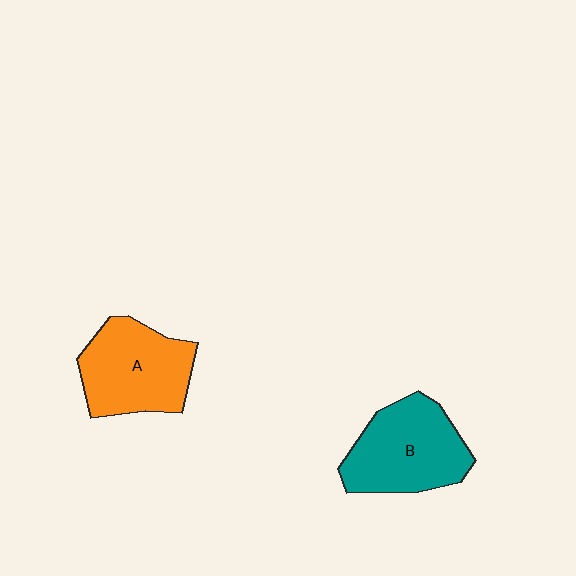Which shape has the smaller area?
Shape A (orange).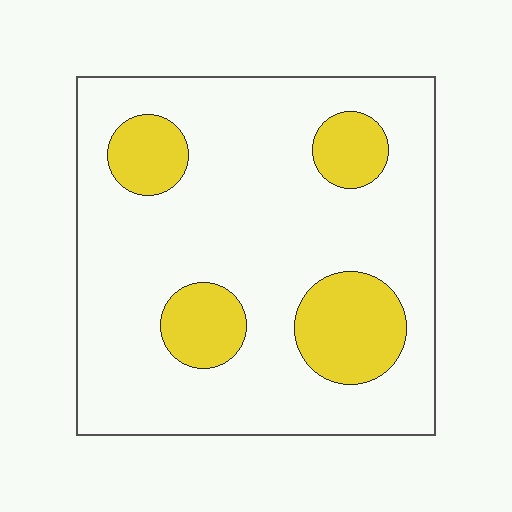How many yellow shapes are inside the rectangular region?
4.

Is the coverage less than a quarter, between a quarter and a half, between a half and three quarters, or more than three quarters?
Less than a quarter.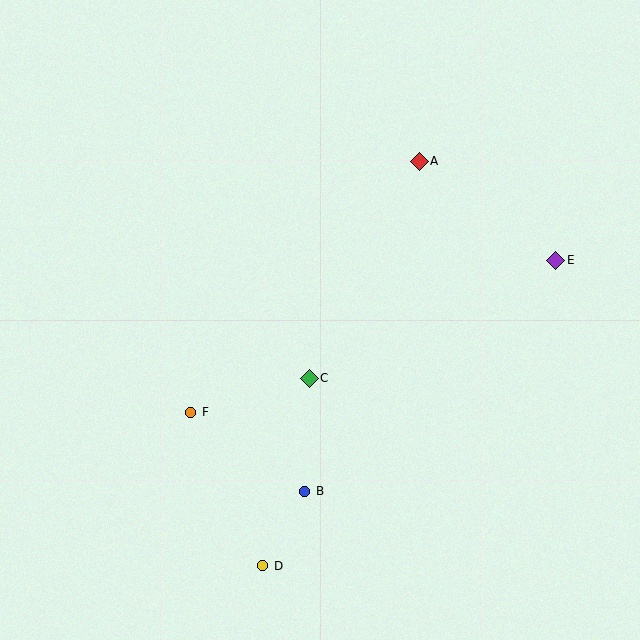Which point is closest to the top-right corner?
Point A is closest to the top-right corner.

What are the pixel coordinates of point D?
Point D is at (263, 566).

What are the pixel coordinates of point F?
Point F is at (191, 412).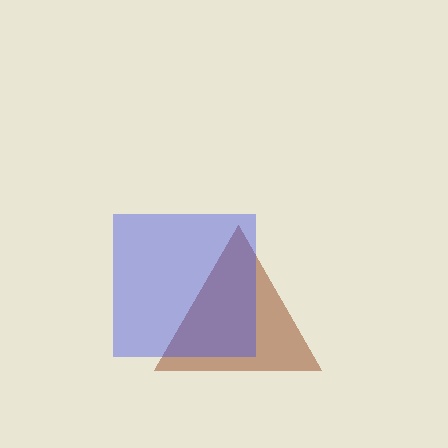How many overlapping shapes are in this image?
There are 2 overlapping shapes in the image.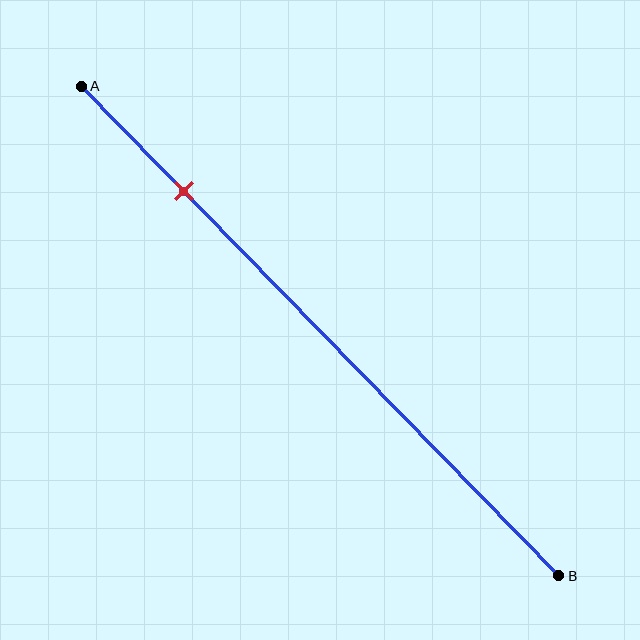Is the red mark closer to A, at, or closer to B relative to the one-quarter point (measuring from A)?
The red mark is closer to point A than the one-quarter point of segment AB.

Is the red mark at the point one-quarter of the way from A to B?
No, the mark is at about 20% from A, not at the 25% one-quarter point.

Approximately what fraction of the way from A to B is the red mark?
The red mark is approximately 20% of the way from A to B.